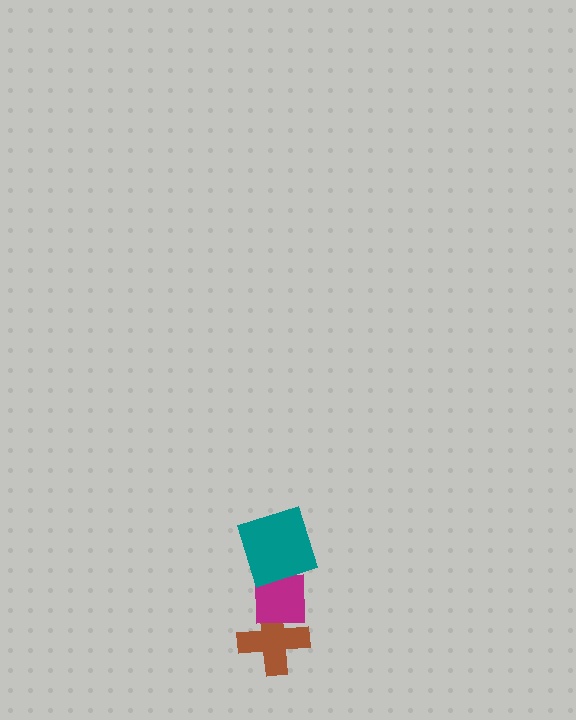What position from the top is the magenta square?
The magenta square is 2nd from the top.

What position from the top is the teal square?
The teal square is 1st from the top.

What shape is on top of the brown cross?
The magenta square is on top of the brown cross.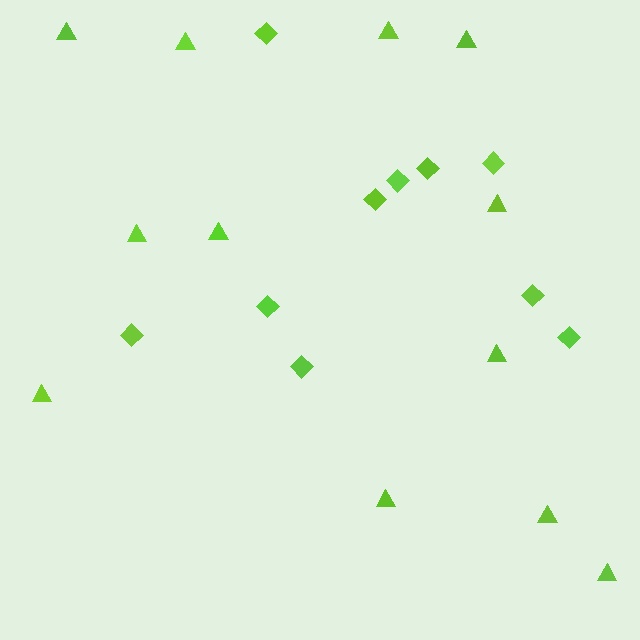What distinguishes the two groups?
There are 2 groups: one group of diamonds (10) and one group of triangles (12).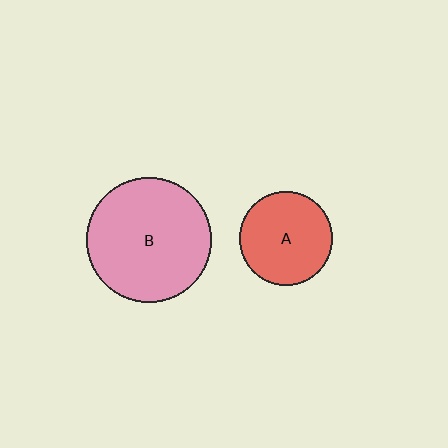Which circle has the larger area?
Circle B (pink).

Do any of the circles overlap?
No, none of the circles overlap.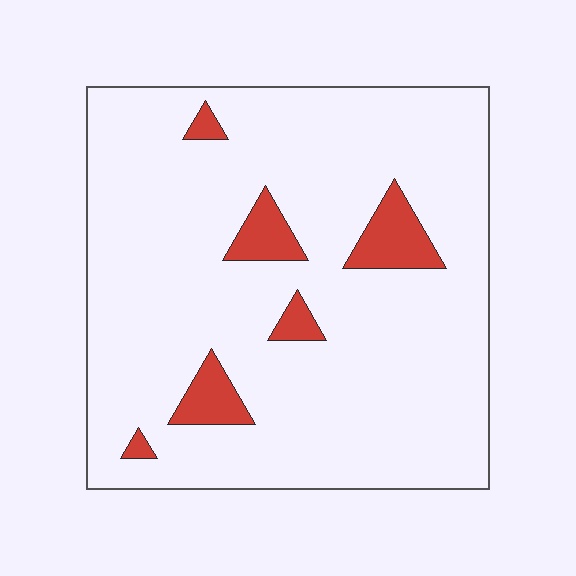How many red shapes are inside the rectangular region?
6.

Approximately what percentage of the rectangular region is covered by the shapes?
Approximately 10%.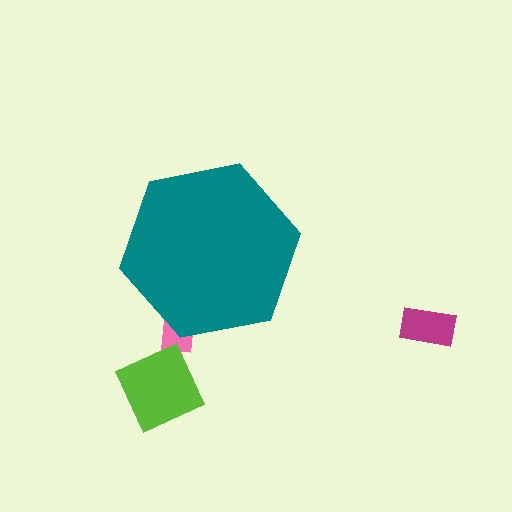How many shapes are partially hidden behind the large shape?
1 shape is partially hidden.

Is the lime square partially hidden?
No, the lime square is fully visible.